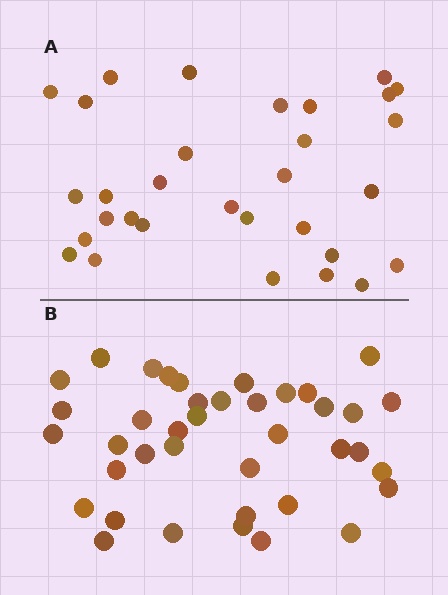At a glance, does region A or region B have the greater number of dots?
Region B (the bottom region) has more dots.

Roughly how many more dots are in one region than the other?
Region B has roughly 8 or so more dots than region A.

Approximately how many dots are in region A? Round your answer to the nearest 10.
About 30 dots. (The exact count is 31, which rounds to 30.)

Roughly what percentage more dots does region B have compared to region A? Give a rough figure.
About 25% more.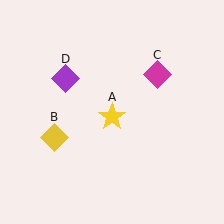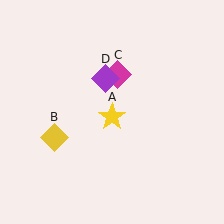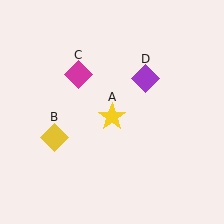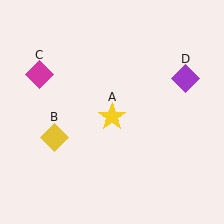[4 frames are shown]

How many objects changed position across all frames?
2 objects changed position: magenta diamond (object C), purple diamond (object D).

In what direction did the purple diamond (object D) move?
The purple diamond (object D) moved right.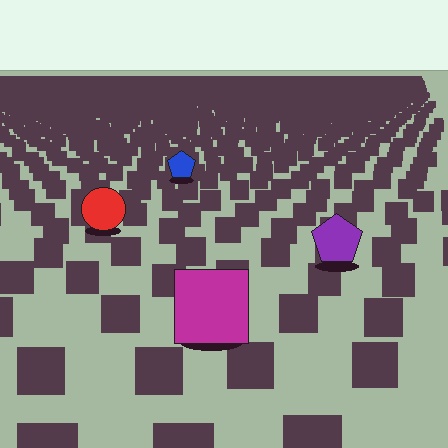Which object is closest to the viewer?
The magenta square is closest. The texture marks near it are larger and more spread out.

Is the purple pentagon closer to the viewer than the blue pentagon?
Yes. The purple pentagon is closer — you can tell from the texture gradient: the ground texture is coarser near it.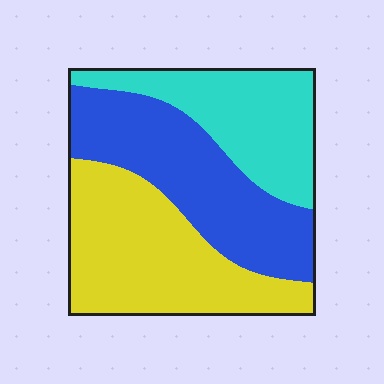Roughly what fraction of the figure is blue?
Blue takes up between a quarter and a half of the figure.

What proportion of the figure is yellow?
Yellow takes up about three eighths (3/8) of the figure.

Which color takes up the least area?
Cyan, at roughly 25%.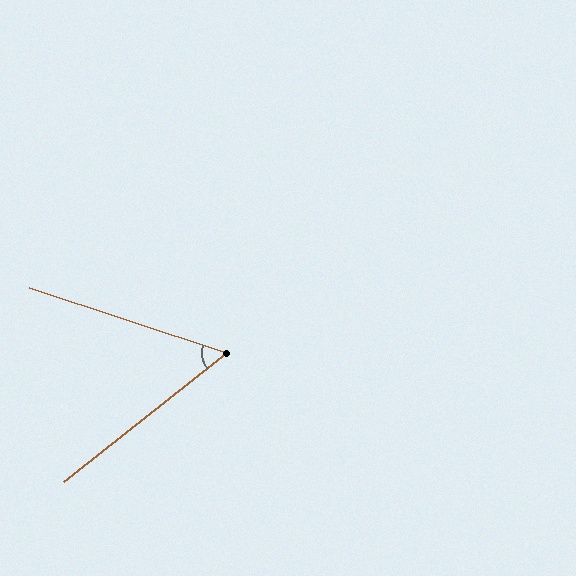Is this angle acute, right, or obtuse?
It is acute.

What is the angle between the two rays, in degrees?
Approximately 57 degrees.